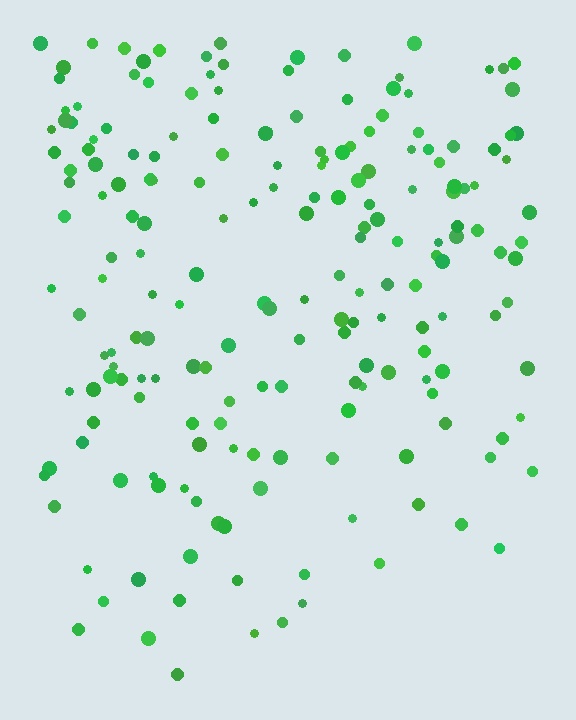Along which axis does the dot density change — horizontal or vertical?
Vertical.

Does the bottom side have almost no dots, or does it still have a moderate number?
Still a moderate number, just noticeably fewer than the top.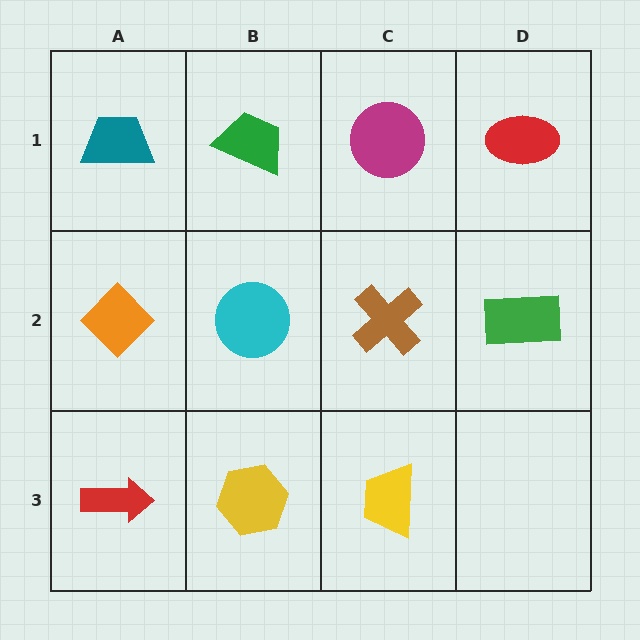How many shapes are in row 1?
4 shapes.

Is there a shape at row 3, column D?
No, that cell is empty.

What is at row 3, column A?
A red arrow.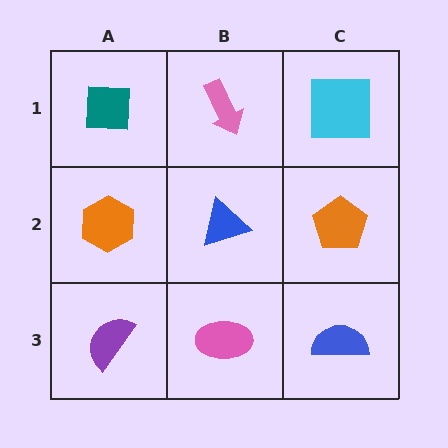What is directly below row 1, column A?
An orange hexagon.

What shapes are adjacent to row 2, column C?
A cyan square (row 1, column C), a blue semicircle (row 3, column C), a blue triangle (row 2, column B).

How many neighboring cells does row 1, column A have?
2.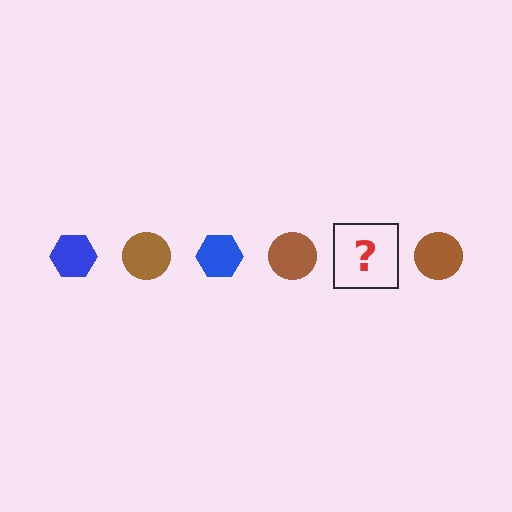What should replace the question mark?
The question mark should be replaced with a blue hexagon.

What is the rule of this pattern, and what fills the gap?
The rule is that the pattern alternates between blue hexagon and brown circle. The gap should be filled with a blue hexagon.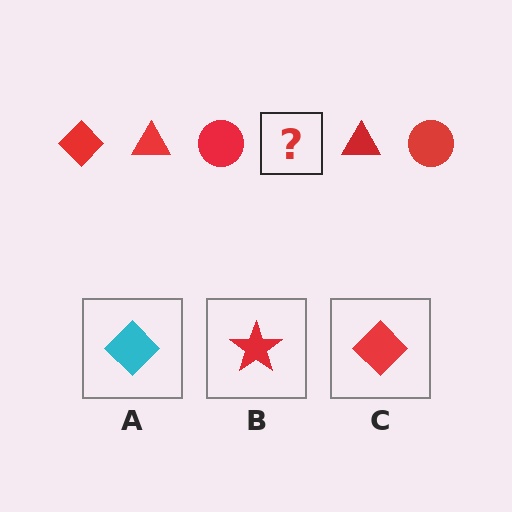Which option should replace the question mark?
Option C.